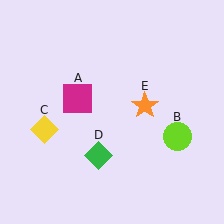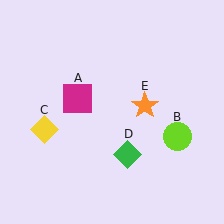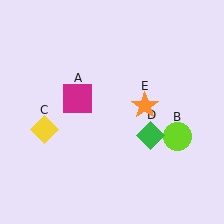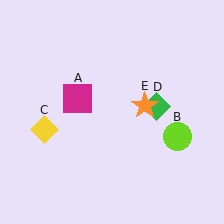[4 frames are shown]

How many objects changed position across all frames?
1 object changed position: green diamond (object D).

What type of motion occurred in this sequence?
The green diamond (object D) rotated counterclockwise around the center of the scene.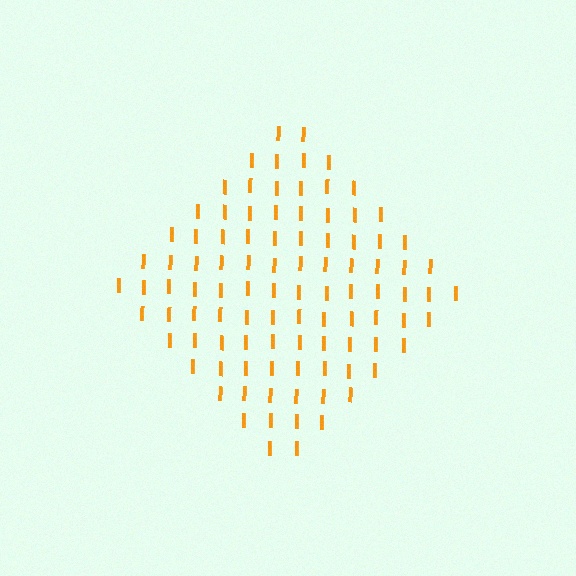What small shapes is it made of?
It is made of small letter I's.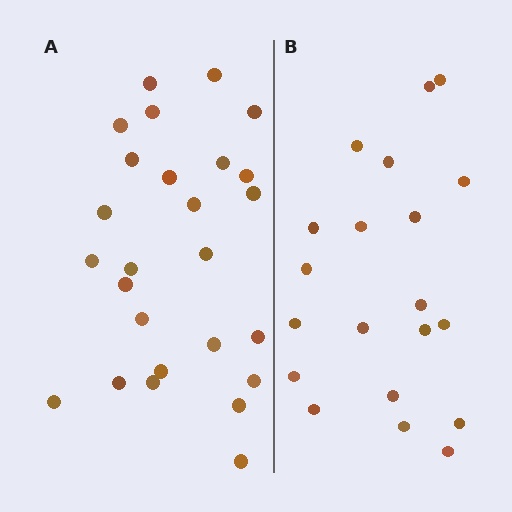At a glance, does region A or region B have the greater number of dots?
Region A (the left region) has more dots.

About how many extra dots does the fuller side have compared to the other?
Region A has about 6 more dots than region B.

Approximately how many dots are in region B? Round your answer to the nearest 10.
About 20 dots.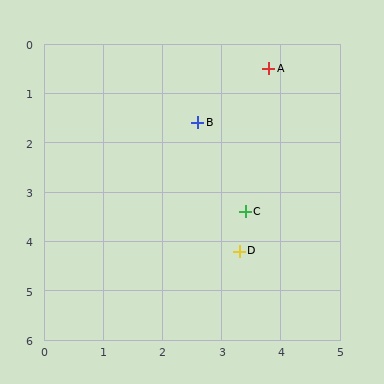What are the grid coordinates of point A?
Point A is at approximately (3.8, 0.5).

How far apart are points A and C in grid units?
Points A and C are about 2.9 grid units apart.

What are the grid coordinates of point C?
Point C is at approximately (3.4, 3.4).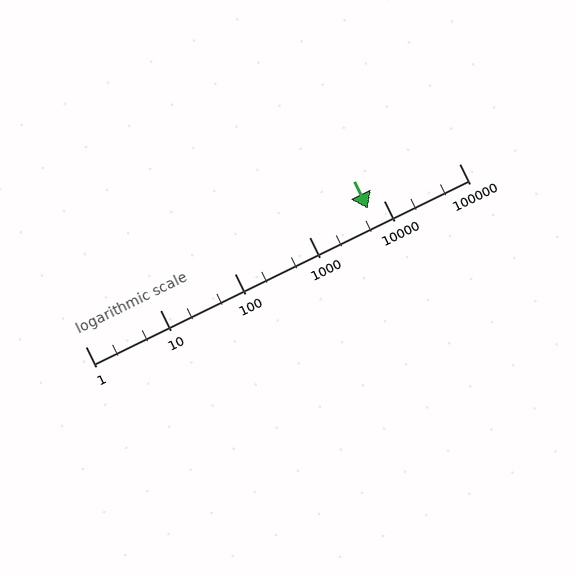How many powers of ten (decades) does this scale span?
The scale spans 5 decades, from 1 to 100000.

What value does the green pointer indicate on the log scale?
The pointer indicates approximately 6000.